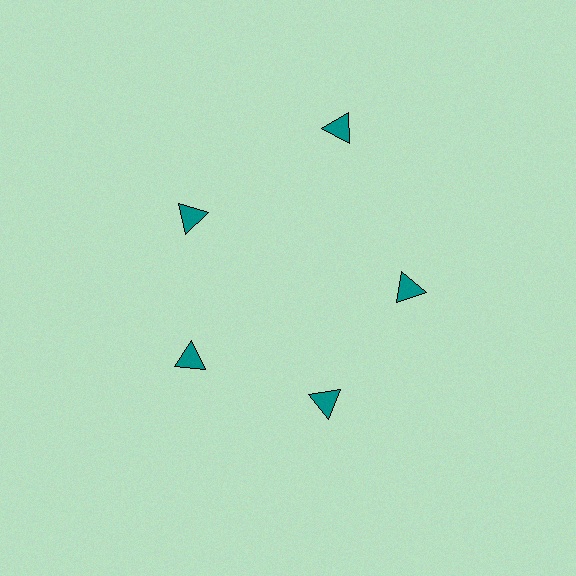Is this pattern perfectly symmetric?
No. The 5 teal triangles are arranged in a ring, but one element near the 1 o'clock position is pushed outward from the center, breaking the 5-fold rotational symmetry.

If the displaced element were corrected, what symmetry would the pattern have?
It would have 5-fold rotational symmetry — the pattern would map onto itself every 72 degrees.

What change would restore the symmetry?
The symmetry would be restored by moving it inward, back onto the ring so that all 5 triangles sit at equal angles and equal distance from the center.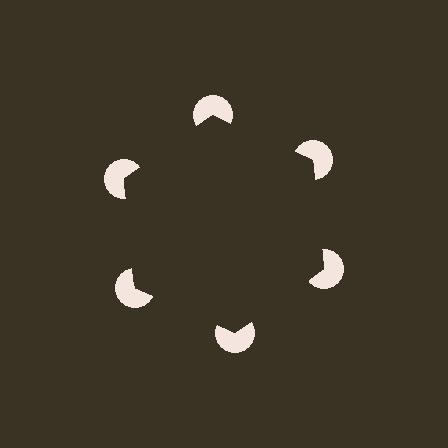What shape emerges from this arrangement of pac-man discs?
An illusory hexagon — its edges are inferred from the aligned wedge cuts in the pac-man discs, not physically drawn.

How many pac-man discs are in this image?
There are 6 — one at each vertex of the illusory hexagon.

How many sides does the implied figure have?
6 sides.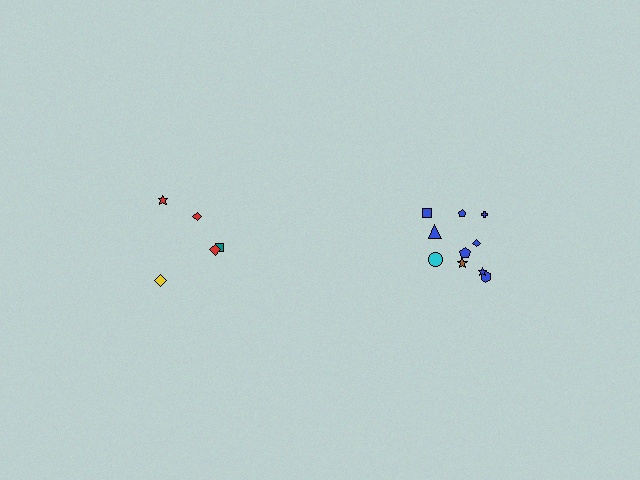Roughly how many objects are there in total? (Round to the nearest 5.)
Roughly 15 objects in total.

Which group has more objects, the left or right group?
The right group.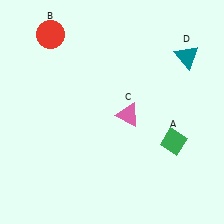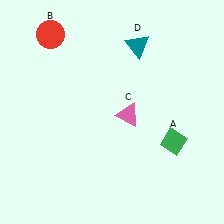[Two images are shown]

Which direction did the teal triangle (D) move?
The teal triangle (D) moved left.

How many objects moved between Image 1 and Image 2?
1 object moved between the two images.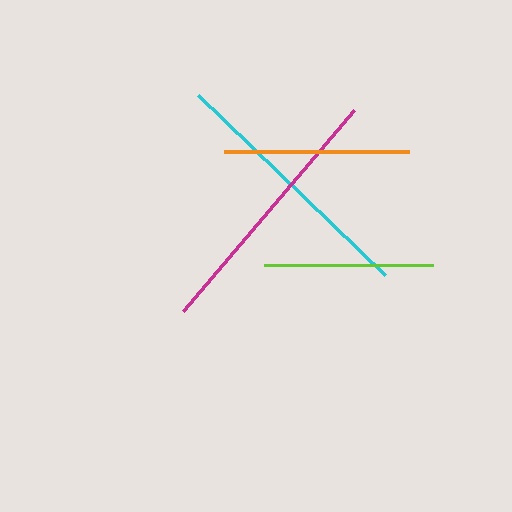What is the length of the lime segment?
The lime segment is approximately 168 pixels long.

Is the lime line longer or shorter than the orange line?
The orange line is longer than the lime line.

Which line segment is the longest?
The magenta line is the longest at approximately 264 pixels.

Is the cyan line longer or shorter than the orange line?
The cyan line is longer than the orange line.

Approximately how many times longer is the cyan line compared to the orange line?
The cyan line is approximately 1.4 times the length of the orange line.